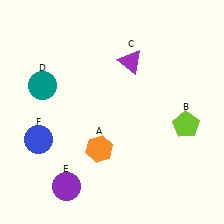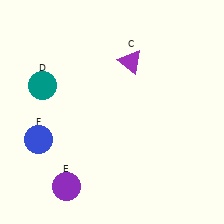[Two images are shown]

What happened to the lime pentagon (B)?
The lime pentagon (B) was removed in Image 2. It was in the bottom-right area of Image 1.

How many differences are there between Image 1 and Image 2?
There are 2 differences between the two images.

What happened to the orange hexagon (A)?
The orange hexagon (A) was removed in Image 2. It was in the bottom-left area of Image 1.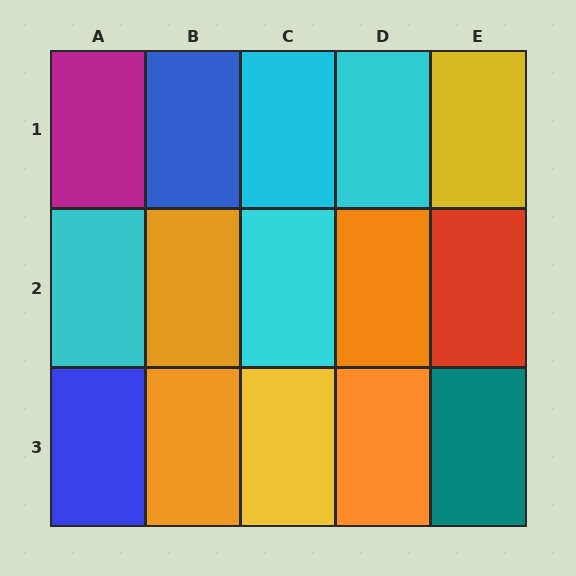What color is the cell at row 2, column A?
Cyan.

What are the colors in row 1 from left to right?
Magenta, blue, cyan, cyan, yellow.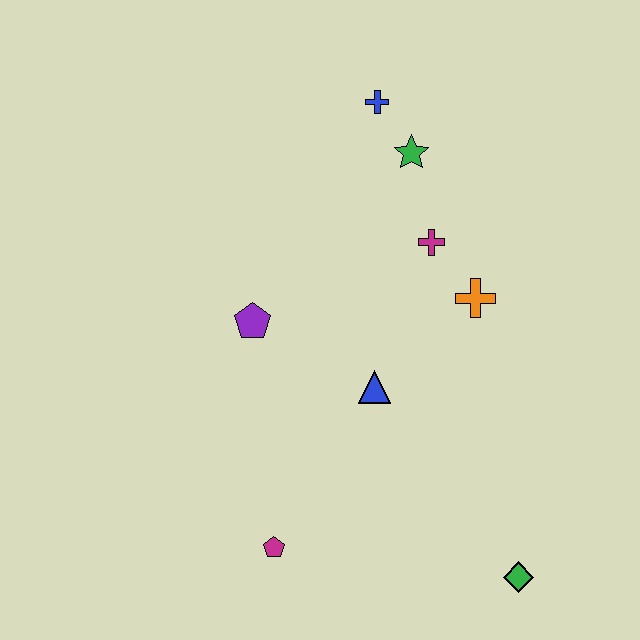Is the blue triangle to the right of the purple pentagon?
Yes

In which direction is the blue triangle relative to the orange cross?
The blue triangle is to the left of the orange cross.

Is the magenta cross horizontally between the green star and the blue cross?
No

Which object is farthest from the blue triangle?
The blue cross is farthest from the blue triangle.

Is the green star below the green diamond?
No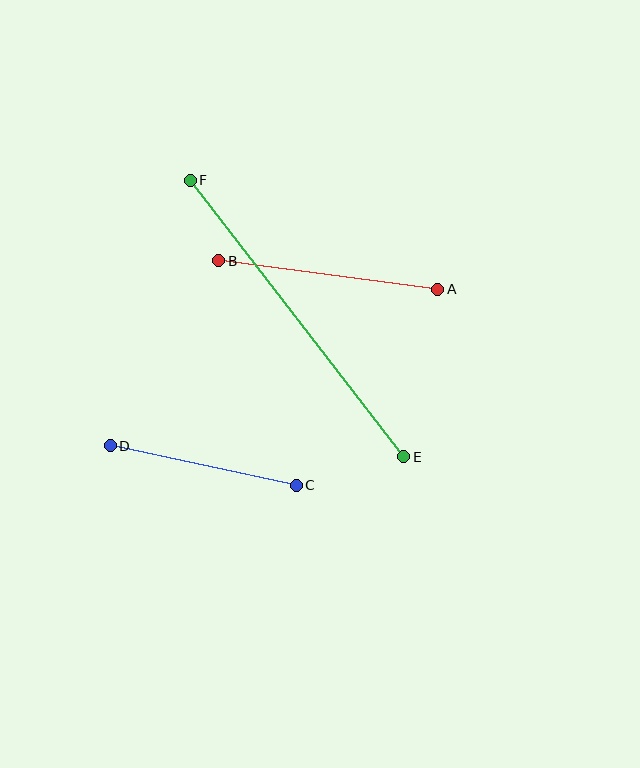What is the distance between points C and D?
The distance is approximately 190 pixels.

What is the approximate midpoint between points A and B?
The midpoint is at approximately (328, 275) pixels.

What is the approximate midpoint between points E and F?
The midpoint is at approximately (297, 318) pixels.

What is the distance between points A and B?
The distance is approximately 221 pixels.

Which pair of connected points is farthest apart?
Points E and F are farthest apart.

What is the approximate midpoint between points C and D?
The midpoint is at approximately (203, 465) pixels.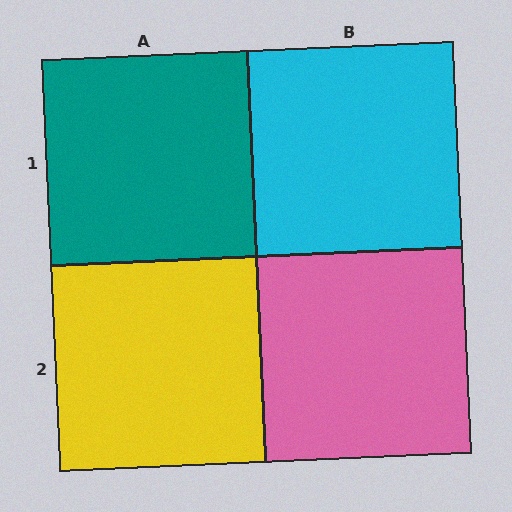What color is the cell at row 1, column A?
Teal.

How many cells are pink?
1 cell is pink.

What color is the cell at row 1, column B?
Cyan.